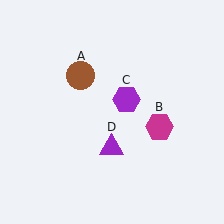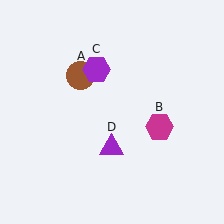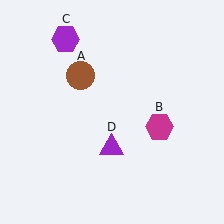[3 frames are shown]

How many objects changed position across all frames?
1 object changed position: purple hexagon (object C).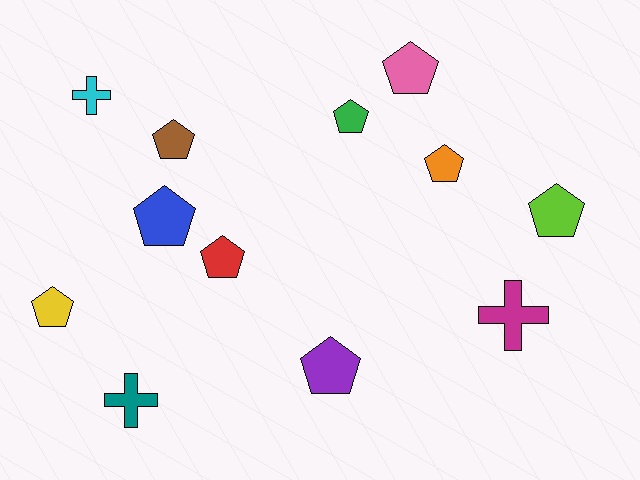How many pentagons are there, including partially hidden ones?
There are 9 pentagons.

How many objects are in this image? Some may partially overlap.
There are 12 objects.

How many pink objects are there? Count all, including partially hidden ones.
There is 1 pink object.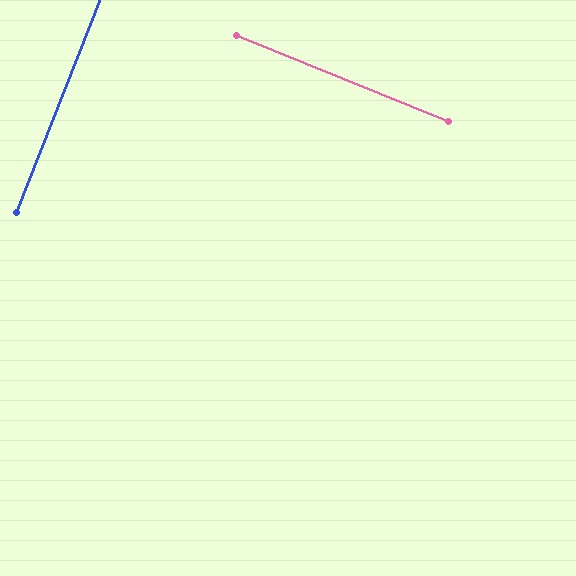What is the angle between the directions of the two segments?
Approximately 90 degrees.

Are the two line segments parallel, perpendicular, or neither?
Perpendicular — they meet at approximately 90°.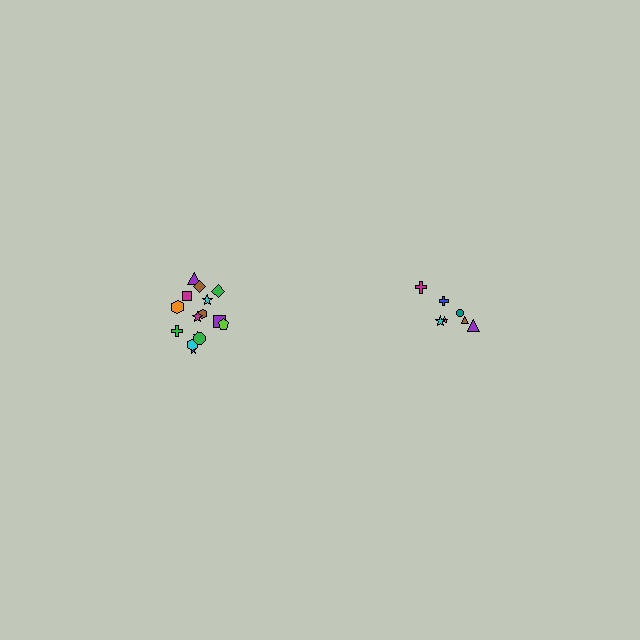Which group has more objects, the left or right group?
The left group.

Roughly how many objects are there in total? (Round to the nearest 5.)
Roughly 20 objects in total.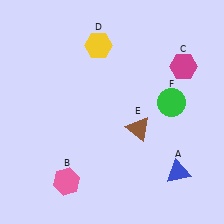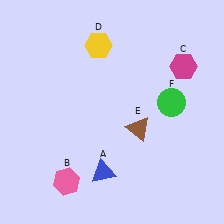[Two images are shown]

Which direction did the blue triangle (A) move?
The blue triangle (A) moved left.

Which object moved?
The blue triangle (A) moved left.